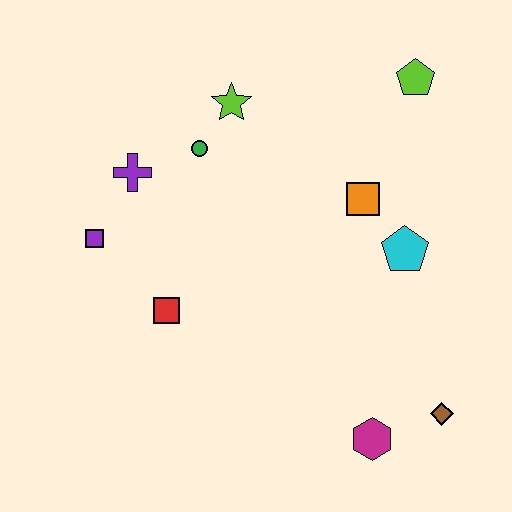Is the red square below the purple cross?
Yes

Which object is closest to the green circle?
The lime star is closest to the green circle.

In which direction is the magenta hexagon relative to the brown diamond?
The magenta hexagon is to the left of the brown diamond.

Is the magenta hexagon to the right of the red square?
Yes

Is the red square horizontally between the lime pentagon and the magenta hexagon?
No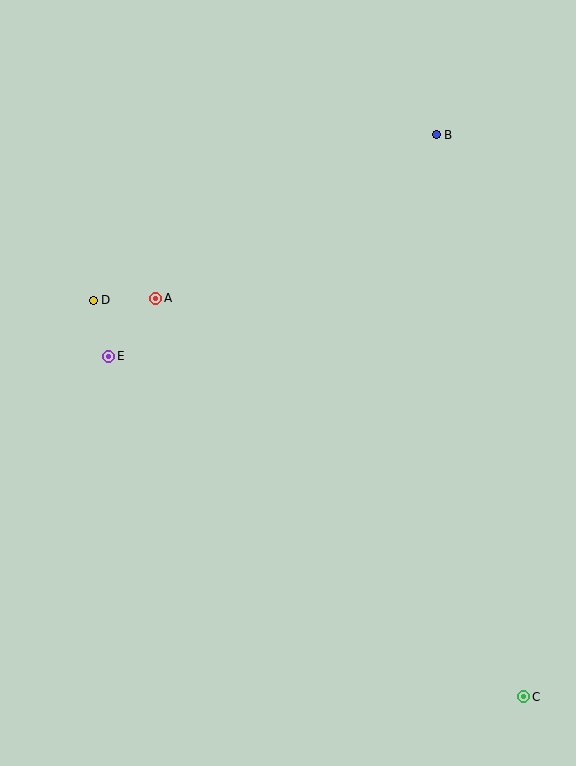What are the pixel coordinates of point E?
Point E is at (109, 356).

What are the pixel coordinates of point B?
Point B is at (436, 135).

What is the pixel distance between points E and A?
The distance between E and A is 74 pixels.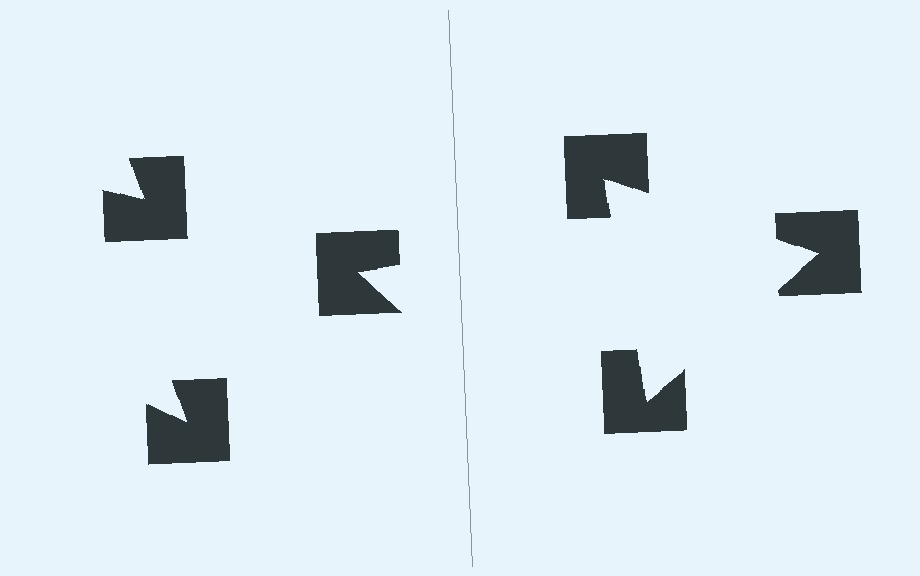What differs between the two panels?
The notched squares are positioned identically on both sides; only the wedge orientations differ. On the right they align to a triangle; on the left they are misaligned.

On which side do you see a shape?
An illusory triangle appears on the right side. On the left side the wedge cuts are rotated, so no coherent shape forms.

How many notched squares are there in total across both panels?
6 — 3 on each side.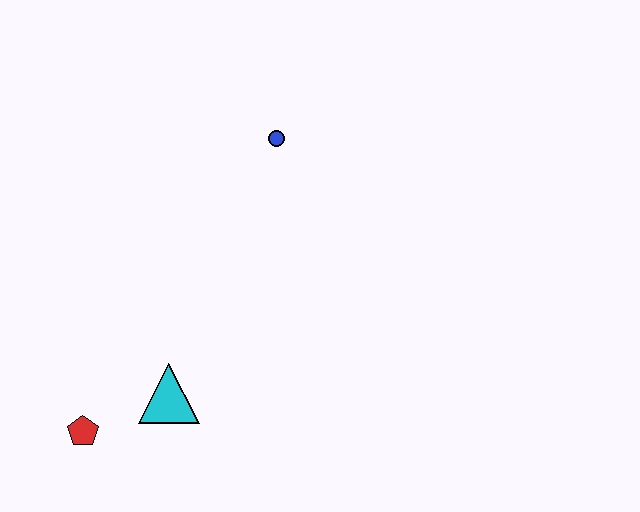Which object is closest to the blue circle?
The cyan triangle is closest to the blue circle.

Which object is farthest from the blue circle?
The red pentagon is farthest from the blue circle.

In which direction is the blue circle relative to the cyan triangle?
The blue circle is above the cyan triangle.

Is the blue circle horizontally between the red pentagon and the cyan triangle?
No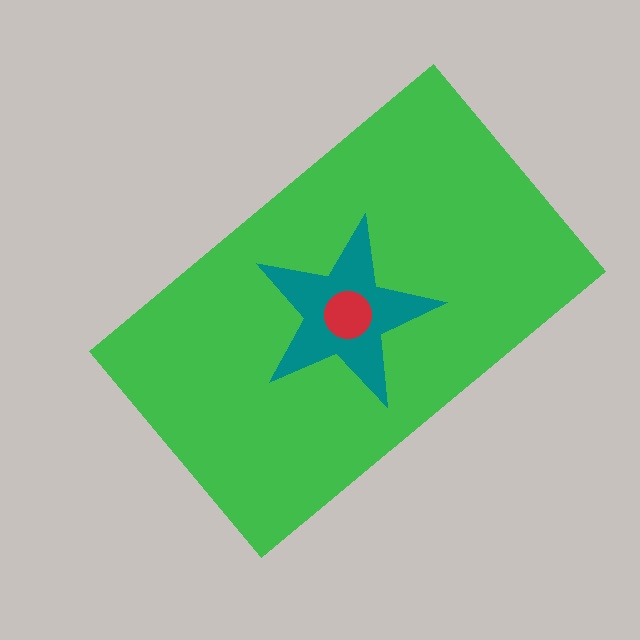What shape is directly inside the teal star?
The red circle.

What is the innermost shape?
The red circle.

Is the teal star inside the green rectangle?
Yes.